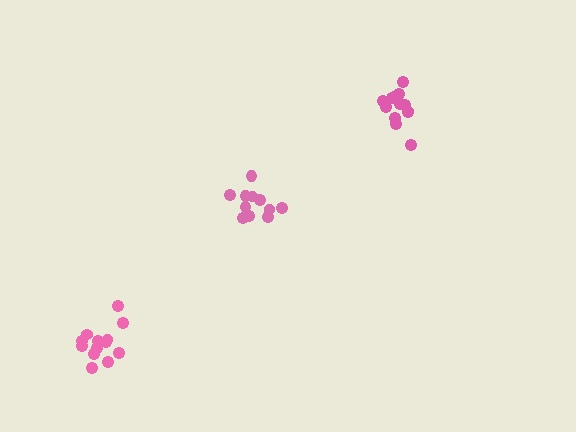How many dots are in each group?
Group 1: 11 dots, Group 2: 13 dots, Group 3: 13 dots (37 total).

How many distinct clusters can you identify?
There are 3 distinct clusters.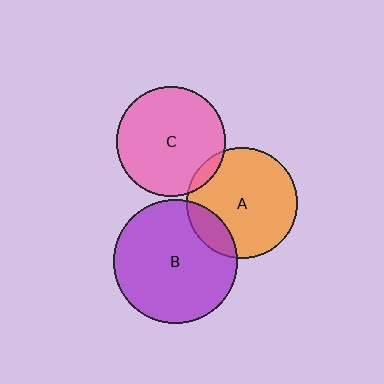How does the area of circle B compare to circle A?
Approximately 1.3 times.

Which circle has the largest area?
Circle B (purple).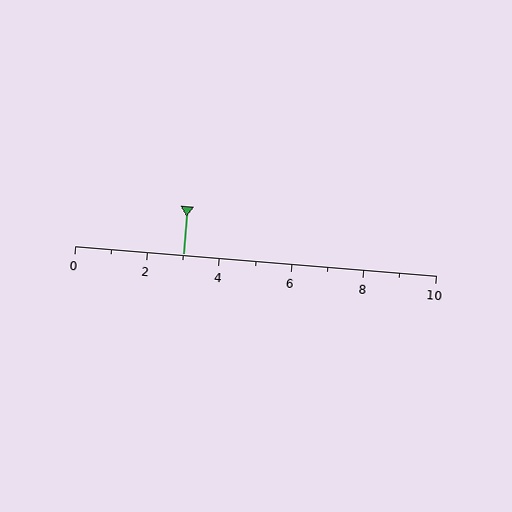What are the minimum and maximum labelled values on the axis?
The axis runs from 0 to 10.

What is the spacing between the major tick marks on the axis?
The major ticks are spaced 2 apart.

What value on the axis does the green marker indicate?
The marker indicates approximately 3.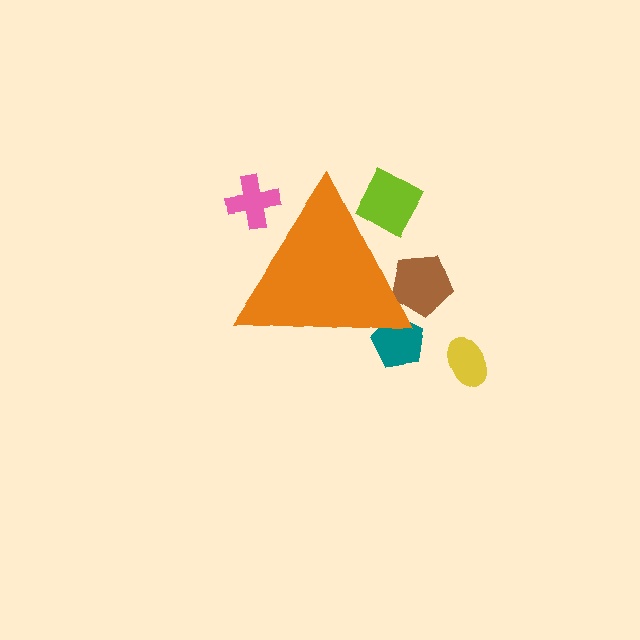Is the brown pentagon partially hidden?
Yes, the brown pentagon is partially hidden behind the orange triangle.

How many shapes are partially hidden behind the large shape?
4 shapes are partially hidden.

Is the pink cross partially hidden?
Yes, the pink cross is partially hidden behind the orange triangle.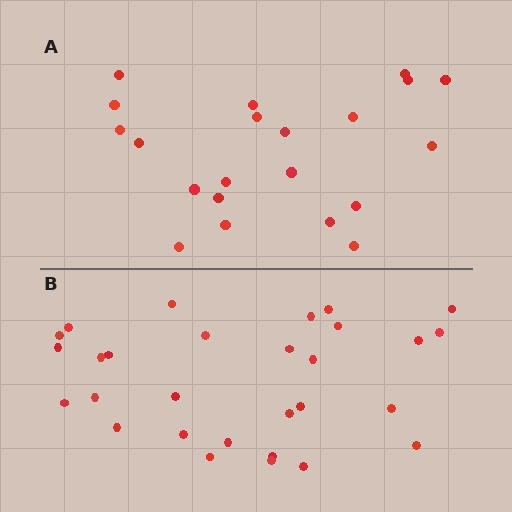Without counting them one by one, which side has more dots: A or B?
Region B (the bottom region) has more dots.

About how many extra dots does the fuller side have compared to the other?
Region B has roughly 8 or so more dots than region A.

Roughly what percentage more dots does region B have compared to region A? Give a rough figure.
About 40% more.